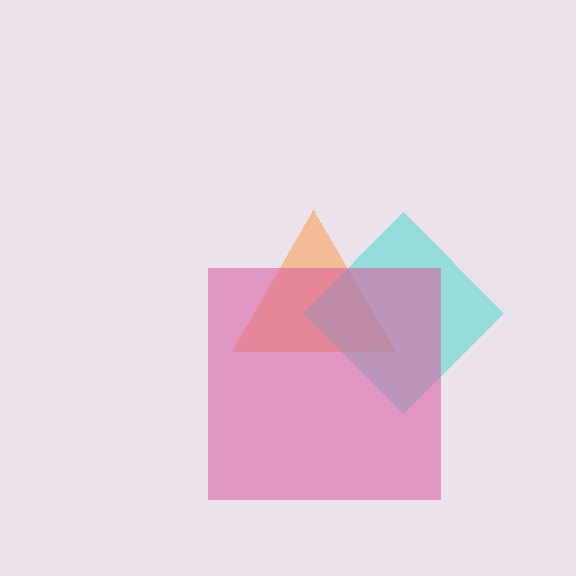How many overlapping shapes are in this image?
There are 3 overlapping shapes in the image.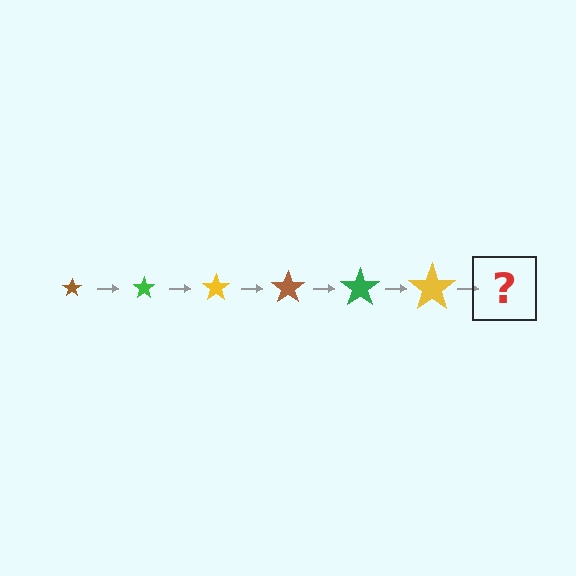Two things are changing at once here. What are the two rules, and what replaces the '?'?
The two rules are that the star grows larger each step and the color cycles through brown, green, and yellow. The '?' should be a brown star, larger than the previous one.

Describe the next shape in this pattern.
It should be a brown star, larger than the previous one.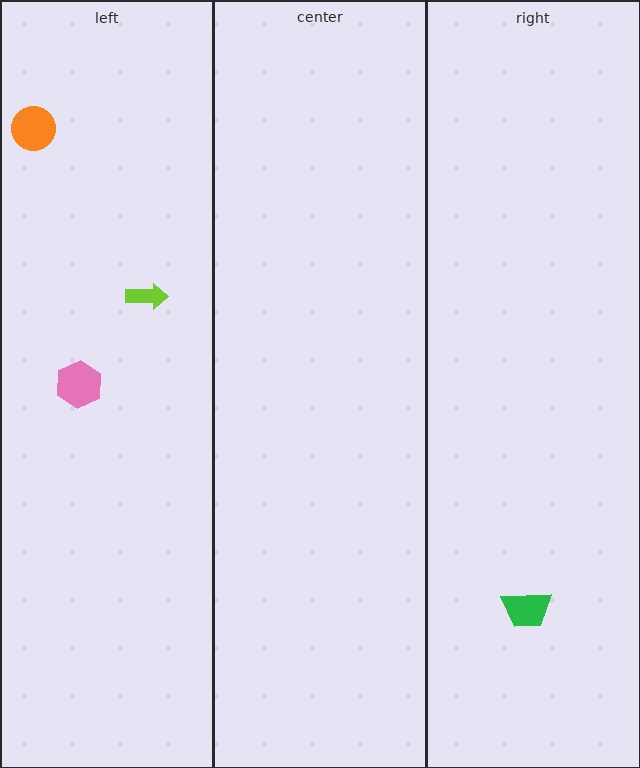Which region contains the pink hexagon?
The left region.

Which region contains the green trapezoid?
The right region.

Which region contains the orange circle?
The left region.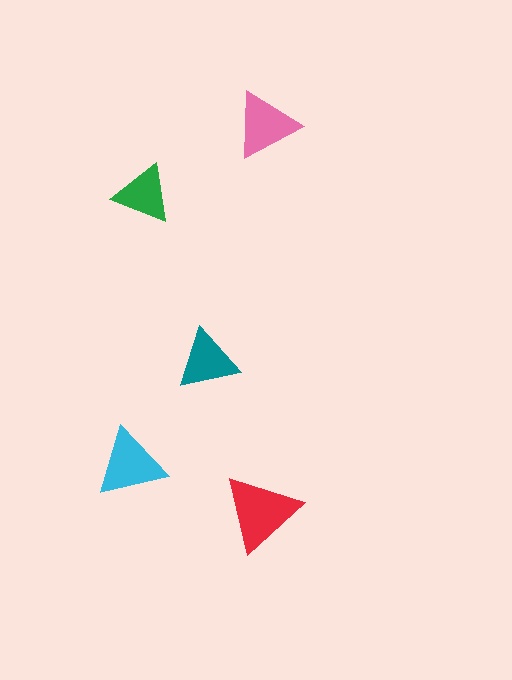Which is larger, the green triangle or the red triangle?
The red one.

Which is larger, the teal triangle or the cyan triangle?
The cyan one.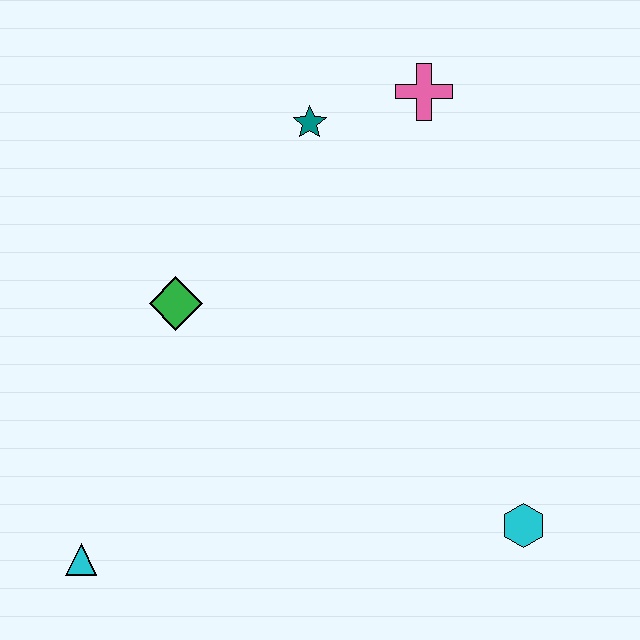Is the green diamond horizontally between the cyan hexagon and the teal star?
No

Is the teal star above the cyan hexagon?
Yes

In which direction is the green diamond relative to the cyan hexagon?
The green diamond is to the left of the cyan hexagon.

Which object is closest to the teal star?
The pink cross is closest to the teal star.